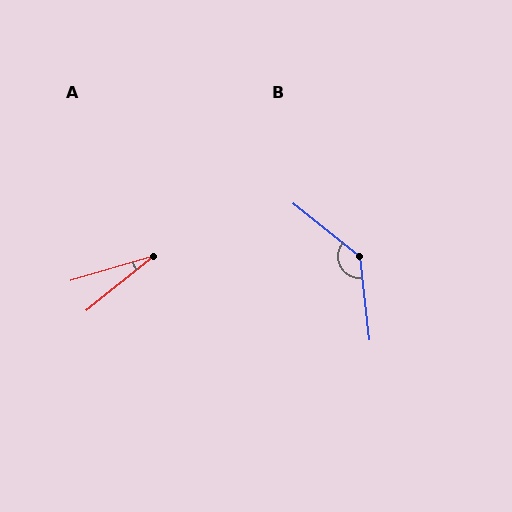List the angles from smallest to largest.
A (22°), B (135°).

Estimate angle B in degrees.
Approximately 135 degrees.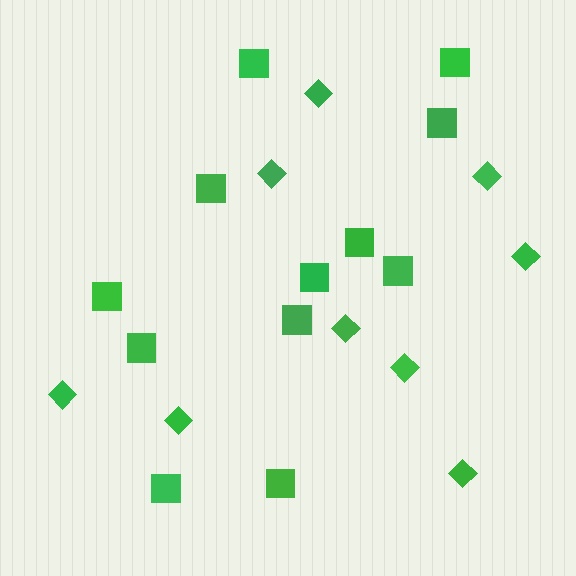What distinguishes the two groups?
There are 2 groups: one group of diamonds (9) and one group of squares (12).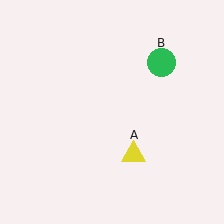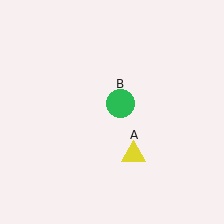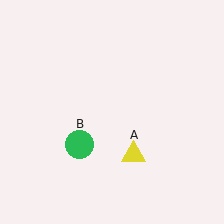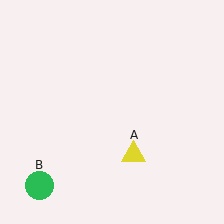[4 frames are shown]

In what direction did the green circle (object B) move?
The green circle (object B) moved down and to the left.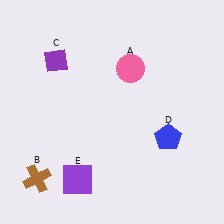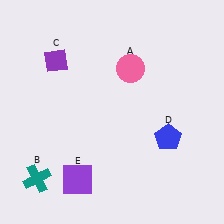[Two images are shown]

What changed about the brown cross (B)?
In Image 1, B is brown. In Image 2, it changed to teal.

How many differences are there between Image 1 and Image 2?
There is 1 difference between the two images.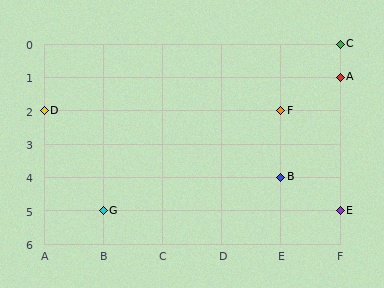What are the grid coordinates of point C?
Point C is at grid coordinates (F, 0).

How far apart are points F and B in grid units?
Points F and B are 2 rows apart.